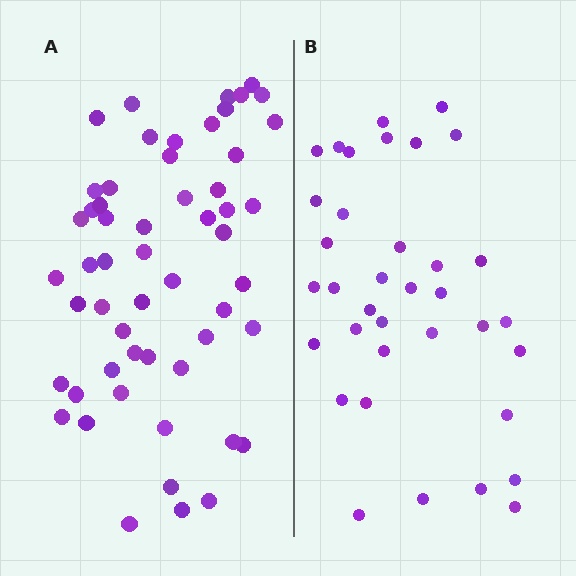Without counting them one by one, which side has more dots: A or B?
Region A (the left region) has more dots.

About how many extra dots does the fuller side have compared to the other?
Region A has approximately 20 more dots than region B.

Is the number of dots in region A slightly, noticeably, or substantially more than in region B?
Region A has substantially more. The ratio is roughly 1.5 to 1.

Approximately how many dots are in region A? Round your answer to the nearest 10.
About 60 dots. (The exact count is 55, which rounds to 60.)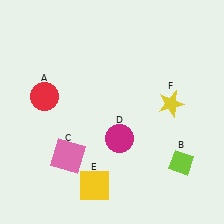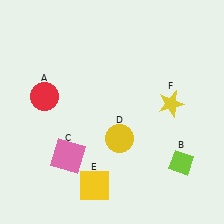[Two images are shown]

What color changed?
The circle (D) changed from magenta in Image 1 to yellow in Image 2.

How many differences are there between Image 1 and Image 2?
There is 1 difference between the two images.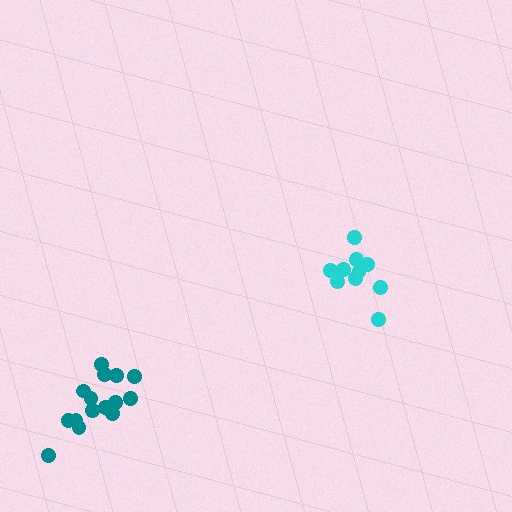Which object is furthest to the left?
The teal cluster is leftmost.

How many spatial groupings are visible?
There are 2 spatial groupings.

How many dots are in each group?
Group 1: 15 dots, Group 2: 10 dots (25 total).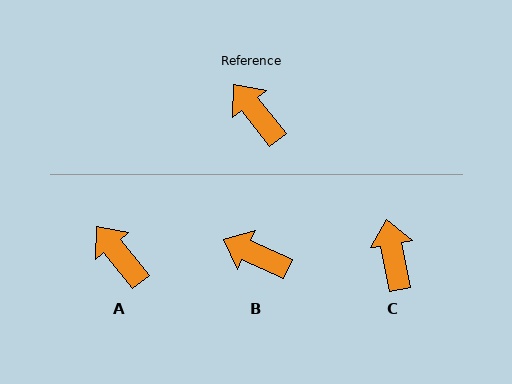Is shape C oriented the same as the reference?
No, it is off by about 28 degrees.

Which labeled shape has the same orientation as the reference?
A.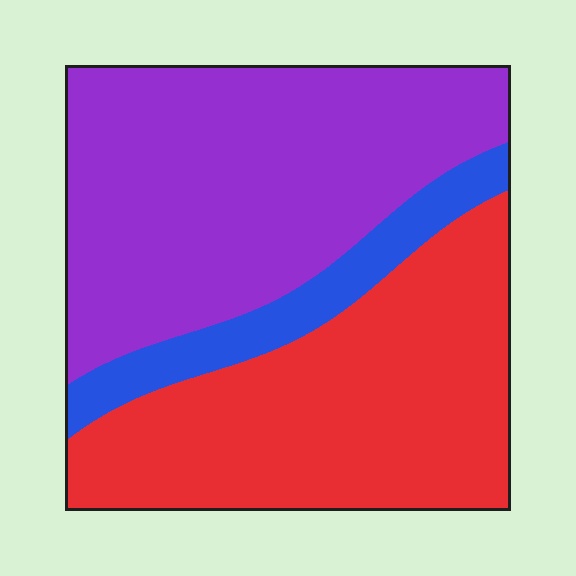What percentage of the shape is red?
Red covers about 40% of the shape.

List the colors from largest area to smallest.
From largest to smallest: purple, red, blue.